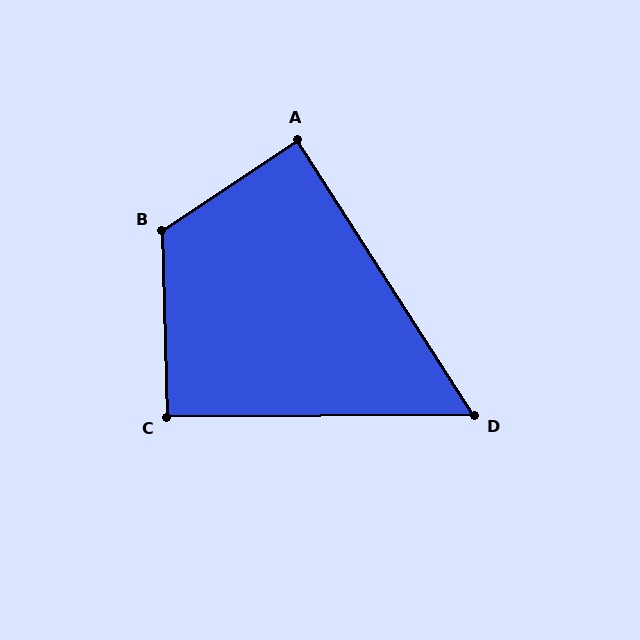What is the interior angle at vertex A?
Approximately 89 degrees (approximately right).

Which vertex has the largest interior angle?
B, at approximately 122 degrees.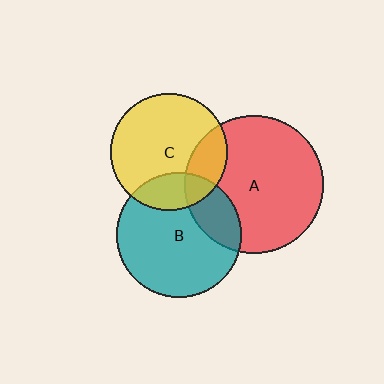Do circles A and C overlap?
Yes.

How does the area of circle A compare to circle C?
Approximately 1.4 times.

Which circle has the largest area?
Circle A (red).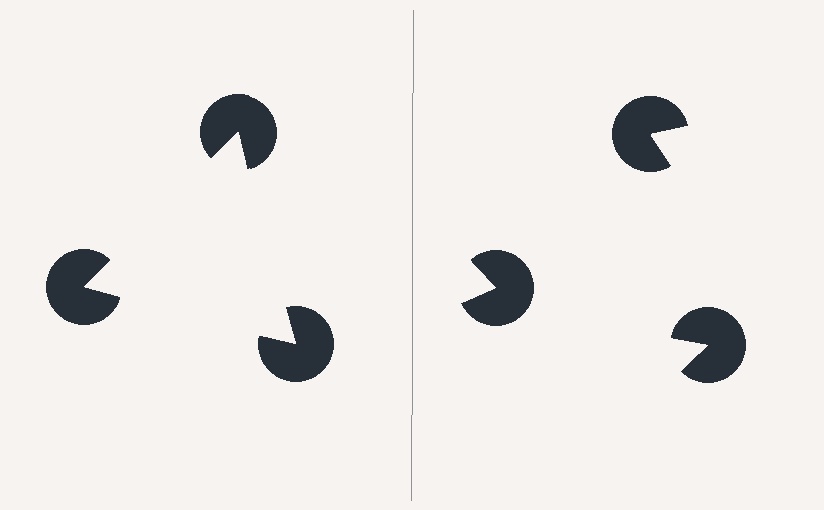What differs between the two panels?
The pac-man discs are positioned identically on both sides; only the wedge orientations differ. On the left they align to a triangle; on the right they are misaligned.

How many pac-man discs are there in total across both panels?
6 — 3 on each side.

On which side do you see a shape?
An illusory triangle appears on the left side. On the right side the wedge cuts are rotated, so no coherent shape forms.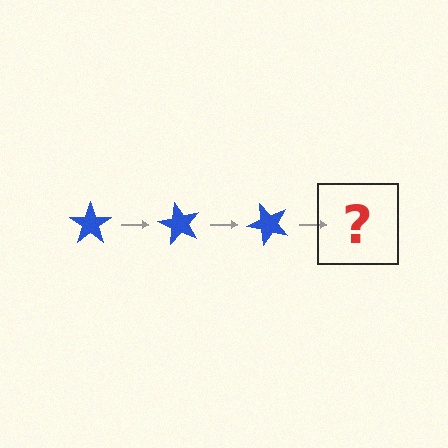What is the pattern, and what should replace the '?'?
The pattern is that the star rotates 60 degrees each step. The '?' should be a blue star rotated 180 degrees.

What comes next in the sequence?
The next element should be a blue star rotated 180 degrees.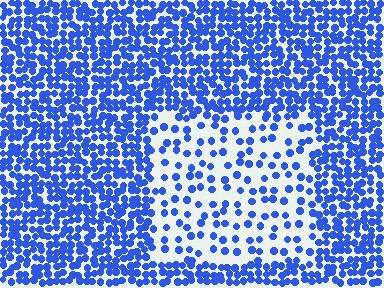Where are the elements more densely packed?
The elements are more densely packed outside the rectangle boundary.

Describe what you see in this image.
The image contains small blue elements arranged at two different densities. A rectangle-shaped region is visible where the elements are less densely packed than the surrounding area.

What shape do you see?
I see a rectangle.